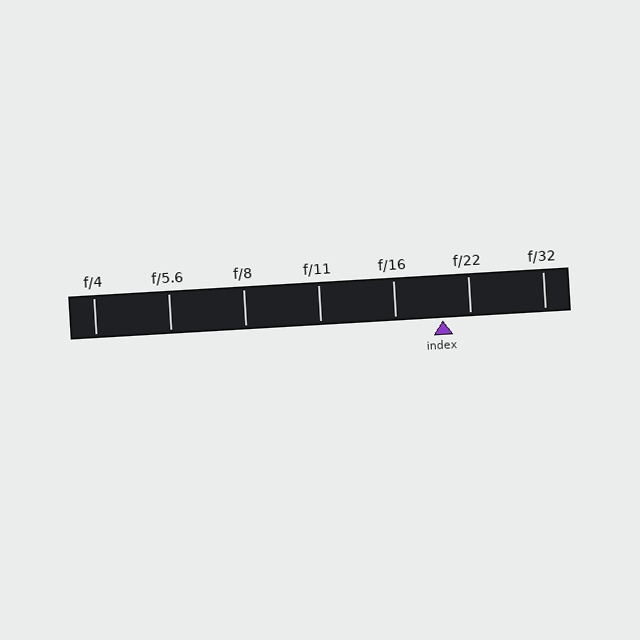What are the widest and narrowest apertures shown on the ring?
The widest aperture shown is f/4 and the narrowest is f/32.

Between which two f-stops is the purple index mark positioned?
The index mark is between f/16 and f/22.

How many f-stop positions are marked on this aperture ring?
There are 7 f-stop positions marked.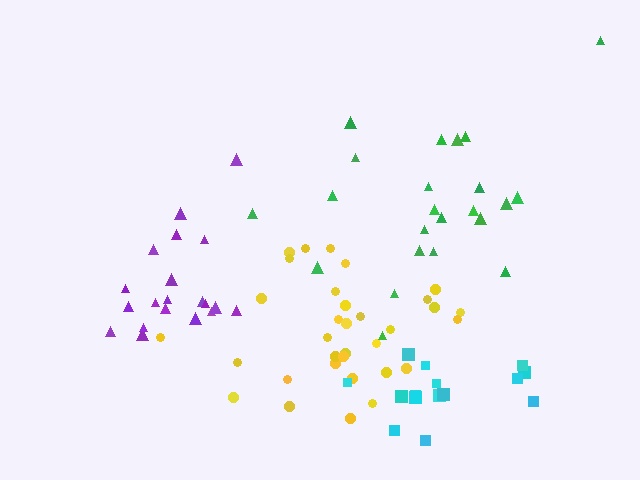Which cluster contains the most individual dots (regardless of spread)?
Yellow (33).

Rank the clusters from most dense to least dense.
purple, yellow, cyan, green.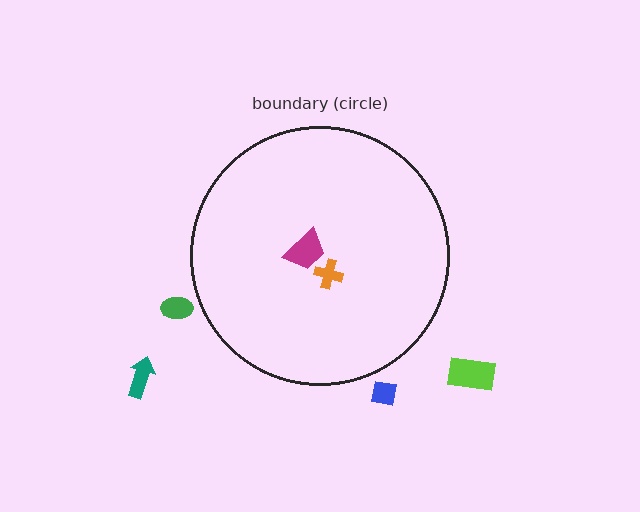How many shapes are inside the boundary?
2 inside, 4 outside.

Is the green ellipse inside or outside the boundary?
Outside.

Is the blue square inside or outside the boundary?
Outside.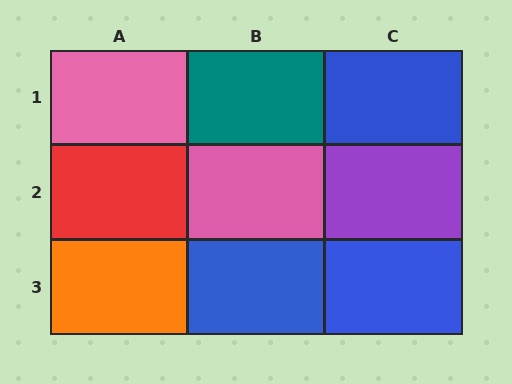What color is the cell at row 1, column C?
Blue.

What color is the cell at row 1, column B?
Teal.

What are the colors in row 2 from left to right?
Red, pink, purple.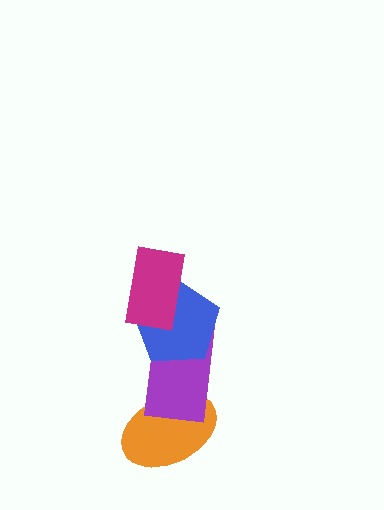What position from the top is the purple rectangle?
The purple rectangle is 3rd from the top.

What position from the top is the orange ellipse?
The orange ellipse is 4th from the top.